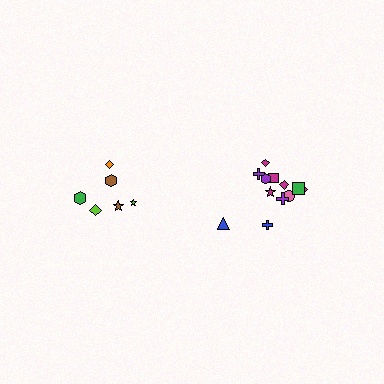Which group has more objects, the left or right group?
The right group.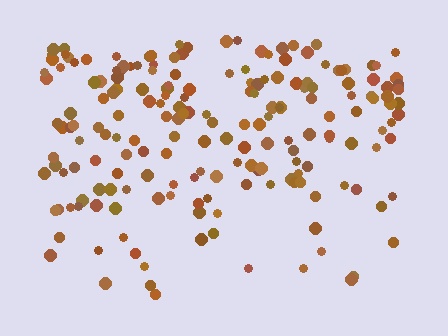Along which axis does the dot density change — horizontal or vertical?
Vertical.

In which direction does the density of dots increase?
From bottom to top, with the top side densest.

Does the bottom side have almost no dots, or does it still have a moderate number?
Still a moderate number, just noticeably fewer than the top.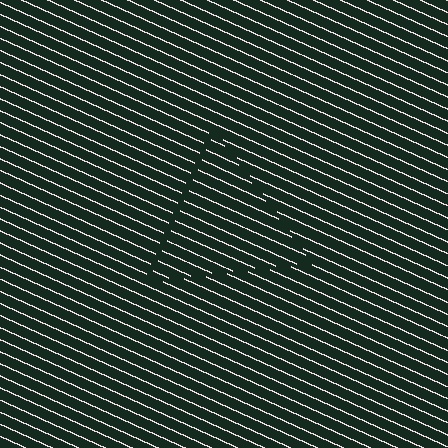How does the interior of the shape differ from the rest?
The interior of the shape contains the same grating, shifted by half a period — the contour is defined by the phase discontinuity where line-ends from the inner and outer gratings abut.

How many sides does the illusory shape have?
3 sides — the line-ends trace a triangle.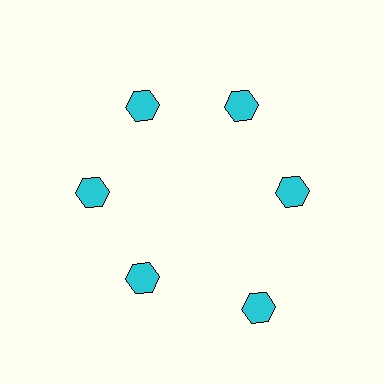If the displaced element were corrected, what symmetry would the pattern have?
It would have 6-fold rotational symmetry — the pattern would map onto itself every 60 degrees.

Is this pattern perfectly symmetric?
No. The 6 cyan hexagons are arranged in a ring, but one element near the 5 o'clock position is pushed outward from the center, breaking the 6-fold rotational symmetry.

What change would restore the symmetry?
The symmetry would be restored by moving it inward, back onto the ring so that all 6 hexagons sit at equal angles and equal distance from the center.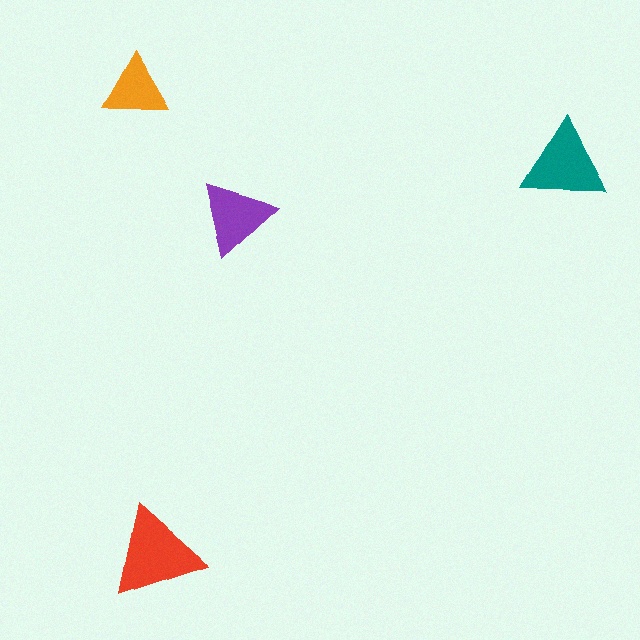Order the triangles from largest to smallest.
the red one, the teal one, the purple one, the orange one.